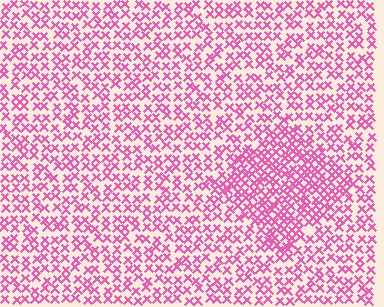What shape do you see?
I see a diamond.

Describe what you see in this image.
The image contains small pink elements arranged at two different densities. A diamond-shaped region is visible where the elements are more densely packed than the surrounding area.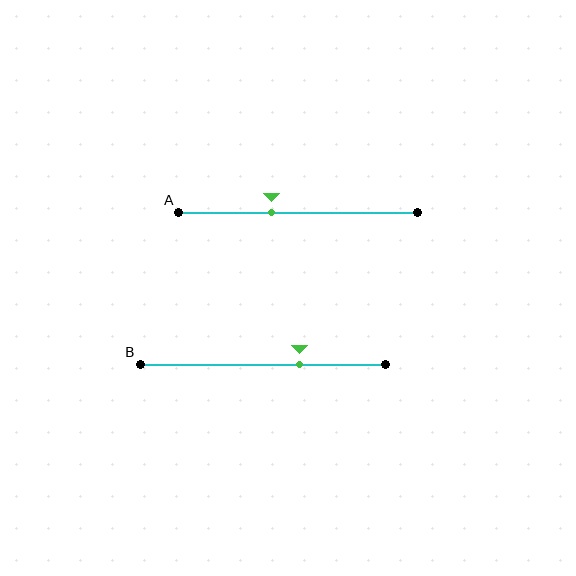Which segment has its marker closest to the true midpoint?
Segment A has its marker closest to the true midpoint.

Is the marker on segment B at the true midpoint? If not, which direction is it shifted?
No, the marker on segment B is shifted to the right by about 15% of the segment length.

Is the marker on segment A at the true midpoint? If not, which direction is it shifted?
No, the marker on segment A is shifted to the left by about 11% of the segment length.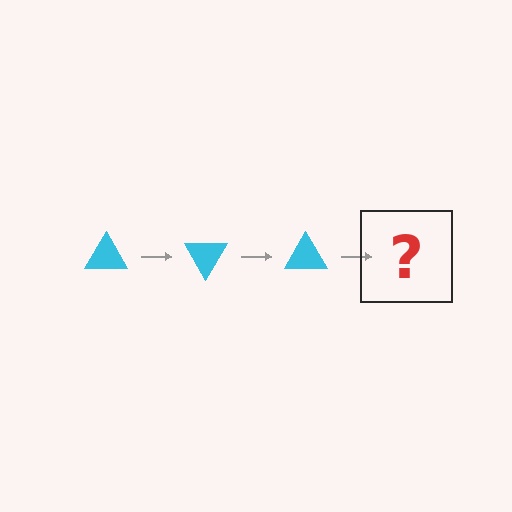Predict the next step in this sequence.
The next step is a cyan triangle rotated 180 degrees.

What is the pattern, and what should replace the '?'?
The pattern is that the triangle rotates 60 degrees each step. The '?' should be a cyan triangle rotated 180 degrees.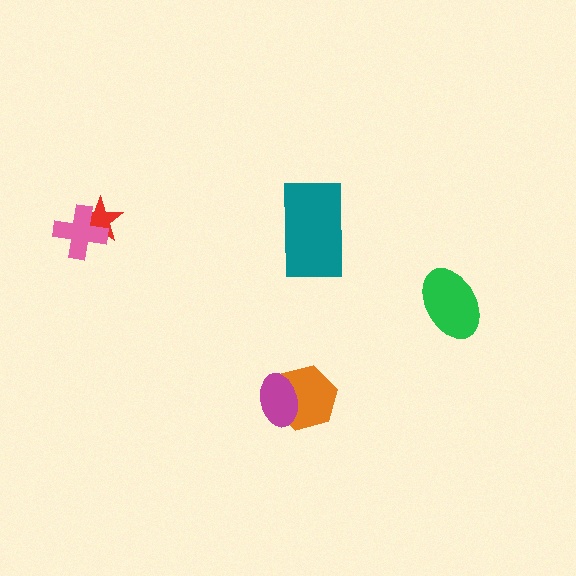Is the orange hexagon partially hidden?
Yes, it is partially covered by another shape.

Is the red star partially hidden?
Yes, it is partially covered by another shape.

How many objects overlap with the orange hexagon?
1 object overlaps with the orange hexagon.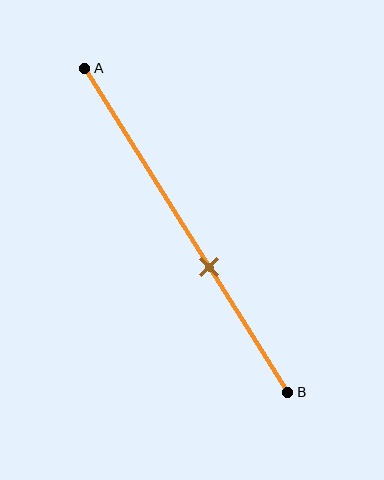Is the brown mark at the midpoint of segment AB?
No, the mark is at about 60% from A, not at the 50% midpoint.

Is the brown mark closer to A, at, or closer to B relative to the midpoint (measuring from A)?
The brown mark is closer to point B than the midpoint of segment AB.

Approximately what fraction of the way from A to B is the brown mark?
The brown mark is approximately 60% of the way from A to B.